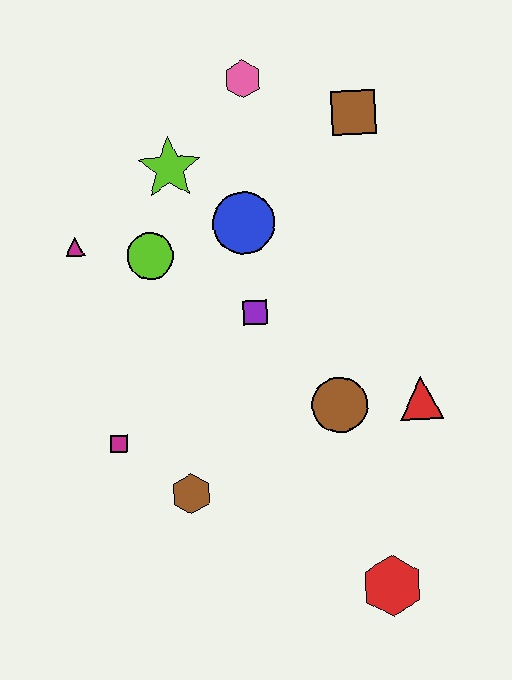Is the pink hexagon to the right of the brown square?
No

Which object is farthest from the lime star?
The red hexagon is farthest from the lime star.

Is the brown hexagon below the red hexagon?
No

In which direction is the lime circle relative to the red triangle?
The lime circle is to the left of the red triangle.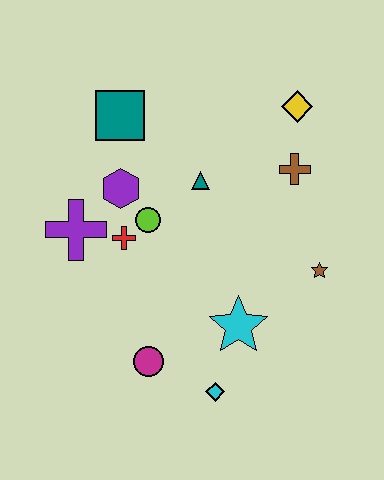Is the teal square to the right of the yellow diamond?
No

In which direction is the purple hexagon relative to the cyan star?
The purple hexagon is above the cyan star.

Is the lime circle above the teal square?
No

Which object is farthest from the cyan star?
The teal square is farthest from the cyan star.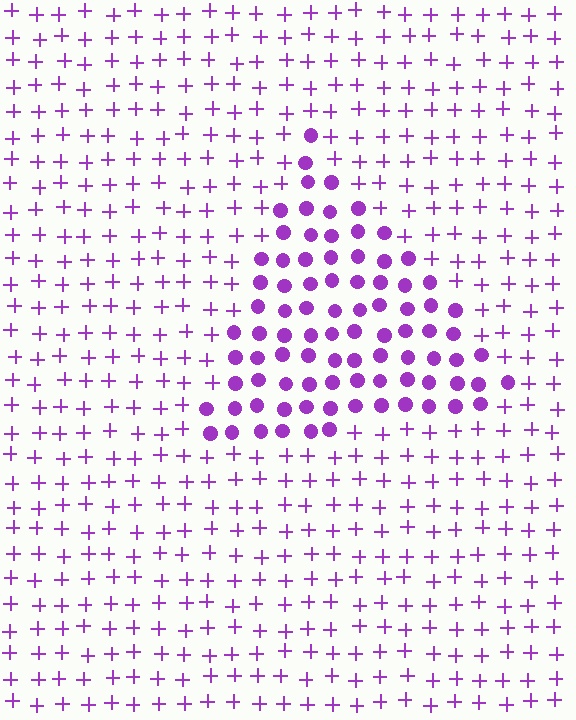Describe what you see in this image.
The image is filled with small purple elements arranged in a uniform grid. A triangle-shaped region contains circles, while the surrounding area contains plus signs. The boundary is defined purely by the change in element shape.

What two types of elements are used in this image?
The image uses circles inside the triangle region and plus signs outside it.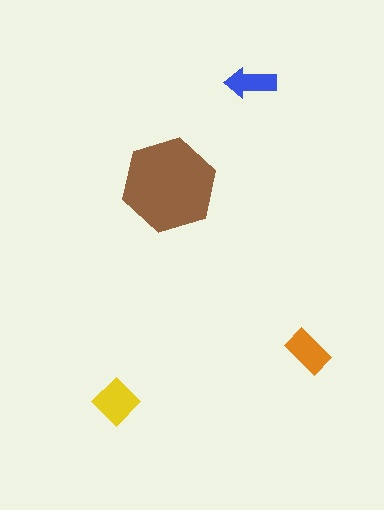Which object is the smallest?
The blue arrow.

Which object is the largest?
The brown hexagon.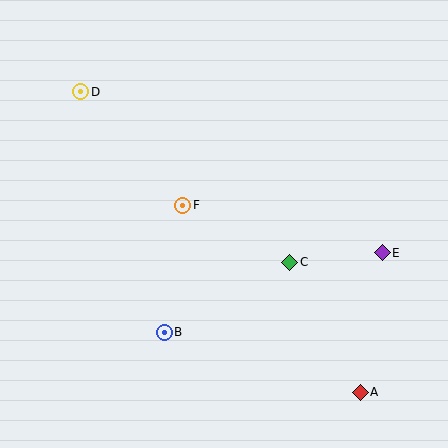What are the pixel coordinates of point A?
Point A is at (360, 392).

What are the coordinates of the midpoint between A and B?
The midpoint between A and B is at (262, 362).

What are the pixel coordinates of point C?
Point C is at (290, 262).